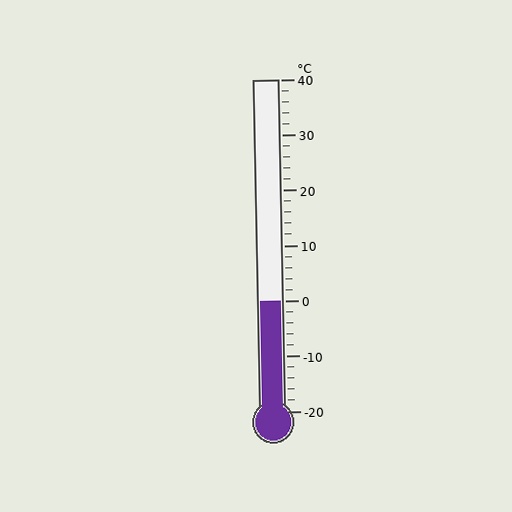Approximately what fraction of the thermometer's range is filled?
The thermometer is filled to approximately 35% of its range.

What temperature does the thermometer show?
The thermometer shows approximately 0°C.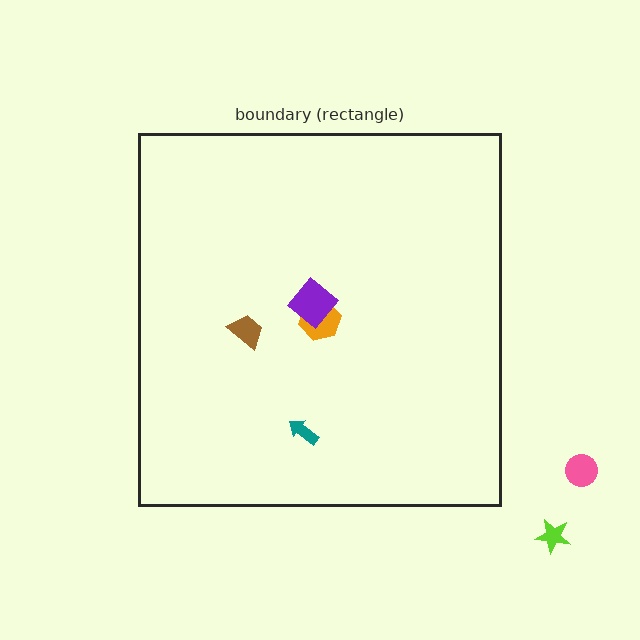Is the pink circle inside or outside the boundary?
Outside.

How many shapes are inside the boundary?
4 inside, 2 outside.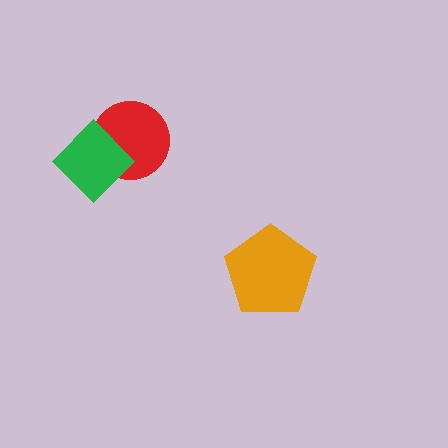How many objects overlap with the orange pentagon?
0 objects overlap with the orange pentagon.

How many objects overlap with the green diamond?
1 object overlaps with the green diamond.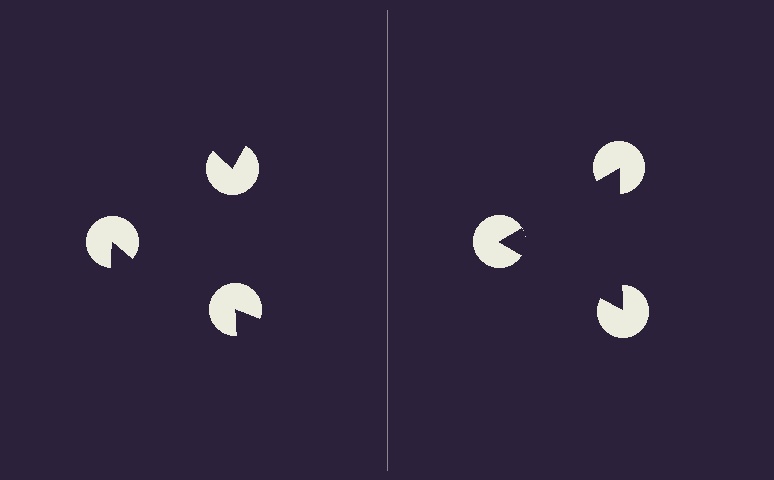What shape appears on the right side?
An illusory triangle.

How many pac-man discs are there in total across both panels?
6 — 3 on each side.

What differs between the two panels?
The pac-man discs are positioned identically on both sides; only the wedge orientations differ. On the right they align to a triangle; on the left they are misaligned.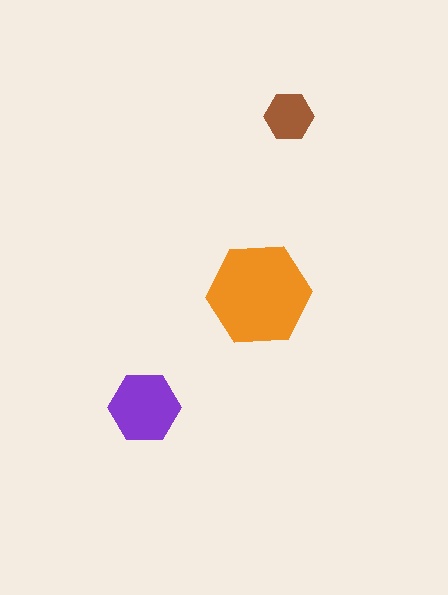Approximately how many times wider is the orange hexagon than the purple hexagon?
About 1.5 times wider.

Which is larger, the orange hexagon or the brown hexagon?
The orange one.